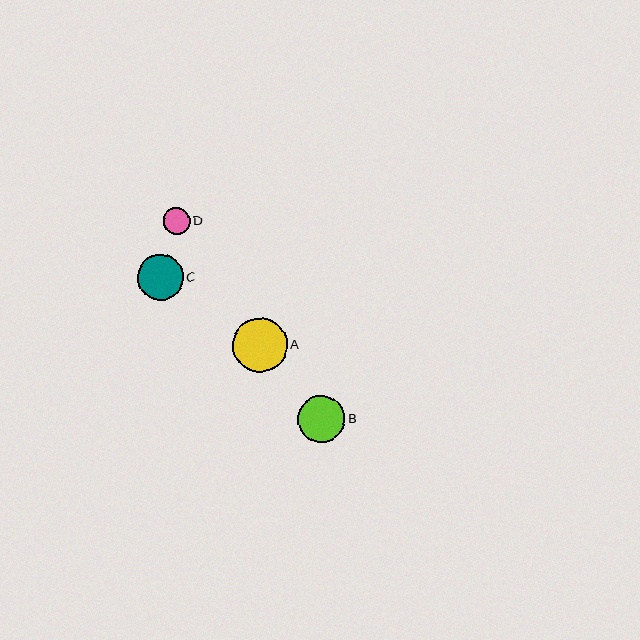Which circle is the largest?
Circle A is the largest with a size of approximately 55 pixels.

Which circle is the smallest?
Circle D is the smallest with a size of approximately 27 pixels.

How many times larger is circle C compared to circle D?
Circle C is approximately 1.7 times the size of circle D.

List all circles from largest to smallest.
From largest to smallest: A, B, C, D.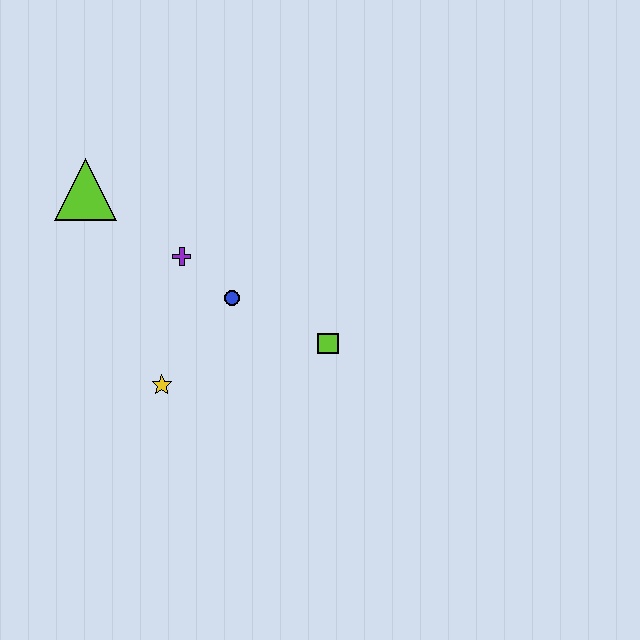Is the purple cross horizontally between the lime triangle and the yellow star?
No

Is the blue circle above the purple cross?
No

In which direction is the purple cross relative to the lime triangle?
The purple cross is to the right of the lime triangle.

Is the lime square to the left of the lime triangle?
No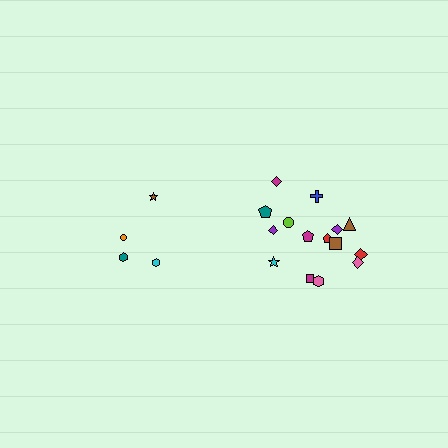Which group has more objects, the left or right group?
The right group.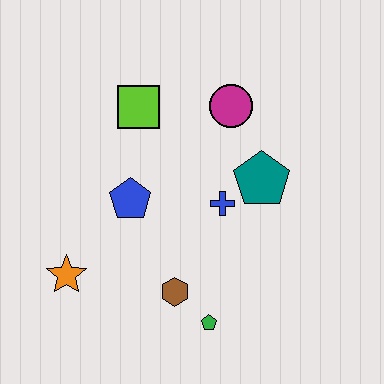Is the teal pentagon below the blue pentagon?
No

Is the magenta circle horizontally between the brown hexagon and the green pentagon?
No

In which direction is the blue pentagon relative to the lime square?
The blue pentagon is below the lime square.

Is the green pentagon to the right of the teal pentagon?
No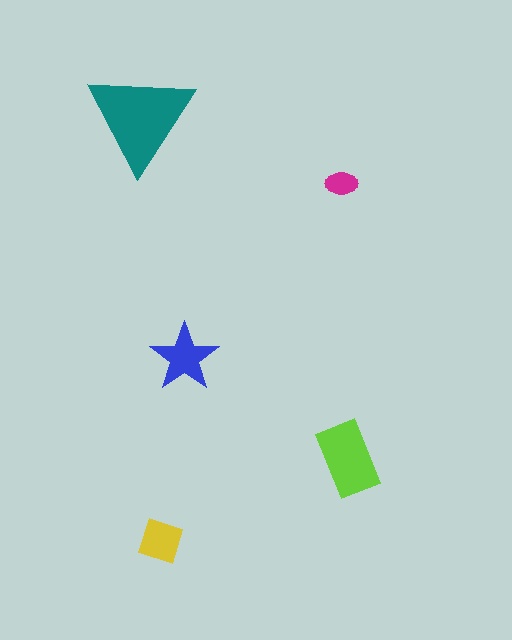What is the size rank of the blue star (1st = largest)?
3rd.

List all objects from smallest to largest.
The magenta ellipse, the yellow diamond, the blue star, the lime rectangle, the teal triangle.